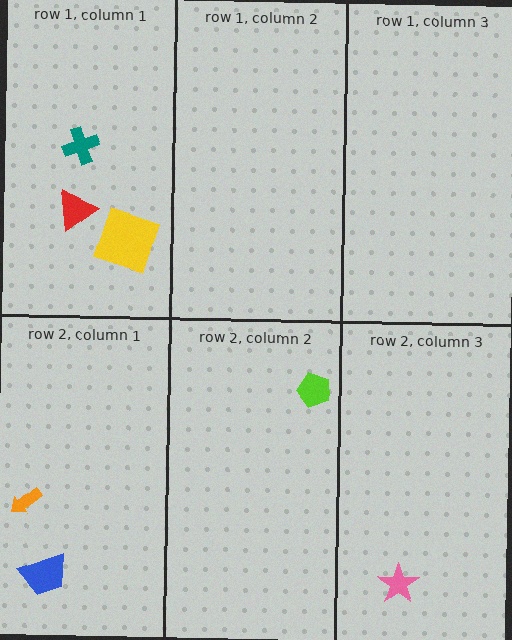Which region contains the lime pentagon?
The row 2, column 2 region.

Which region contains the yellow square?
The row 1, column 1 region.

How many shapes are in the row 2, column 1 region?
2.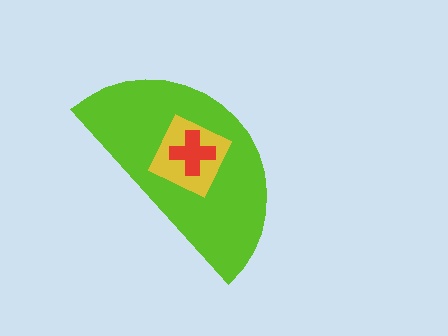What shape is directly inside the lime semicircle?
The yellow square.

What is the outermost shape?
The lime semicircle.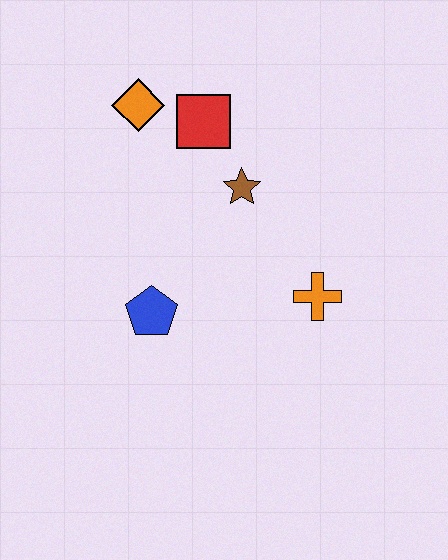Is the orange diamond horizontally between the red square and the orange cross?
No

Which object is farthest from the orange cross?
The orange diamond is farthest from the orange cross.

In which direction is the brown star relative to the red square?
The brown star is below the red square.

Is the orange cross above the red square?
No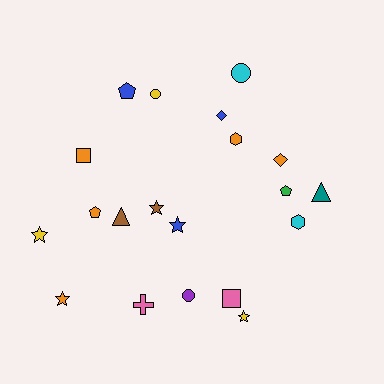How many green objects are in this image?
There is 1 green object.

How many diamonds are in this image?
There are 2 diamonds.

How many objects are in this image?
There are 20 objects.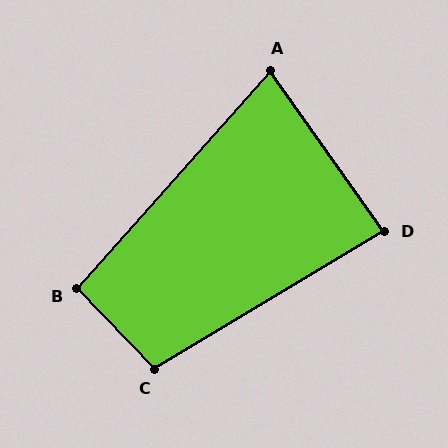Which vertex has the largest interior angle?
C, at approximately 103 degrees.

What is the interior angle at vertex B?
Approximately 94 degrees (approximately right).